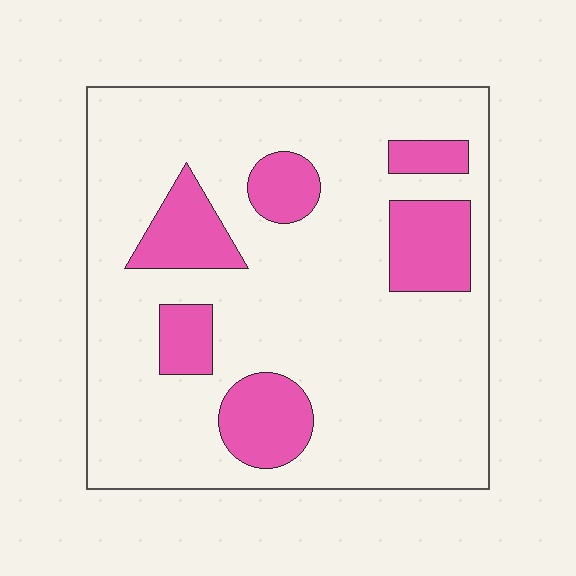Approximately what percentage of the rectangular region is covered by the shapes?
Approximately 20%.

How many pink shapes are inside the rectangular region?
6.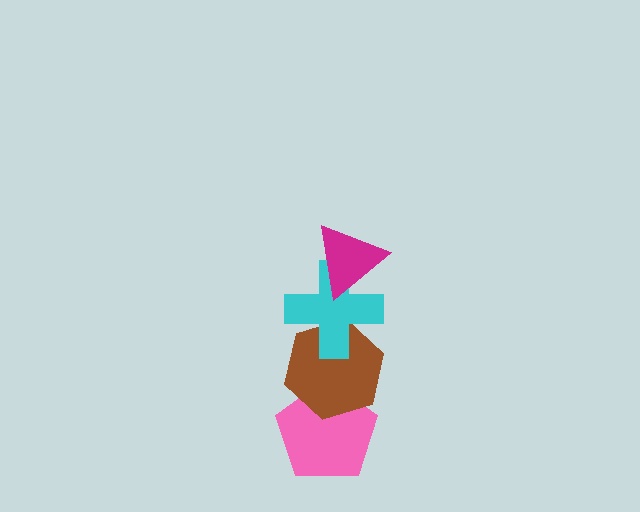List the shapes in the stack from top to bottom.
From top to bottom: the magenta triangle, the cyan cross, the brown hexagon, the pink pentagon.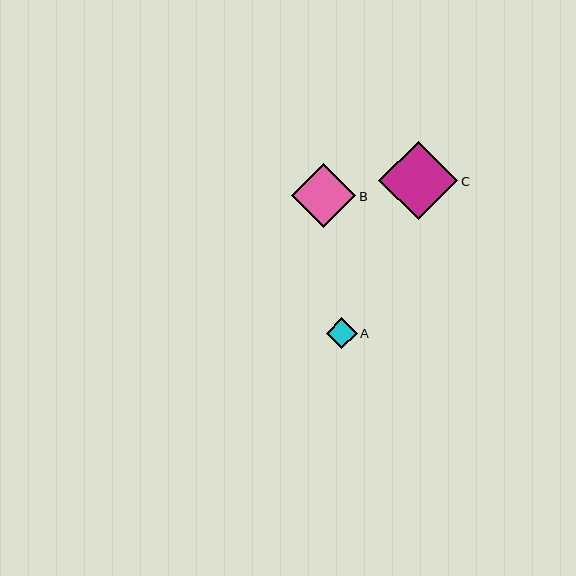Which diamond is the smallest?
Diamond A is the smallest with a size of approximately 30 pixels.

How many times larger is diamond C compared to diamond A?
Diamond C is approximately 2.6 times the size of diamond A.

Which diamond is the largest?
Diamond C is the largest with a size of approximately 79 pixels.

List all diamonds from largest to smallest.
From largest to smallest: C, B, A.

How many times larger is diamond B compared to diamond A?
Diamond B is approximately 2.1 times the size of diamond A.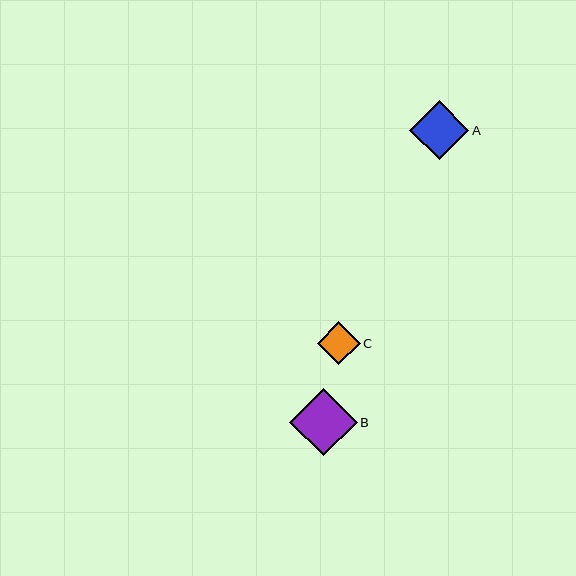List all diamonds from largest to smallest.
From largest to smallest: B, A, C.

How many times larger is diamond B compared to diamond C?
Diamond B is approximately 1.6 times the size of diamond C.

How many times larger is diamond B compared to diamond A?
Diamond B is approximately 1.1 times the size of diamond A.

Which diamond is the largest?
Diamond B is the largest with a size of approximately 68 pixels.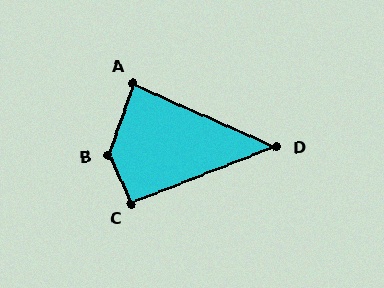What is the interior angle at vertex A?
Approximately 85 degrees (approximately right).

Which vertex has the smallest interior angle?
D, at approximately 45 degrees.